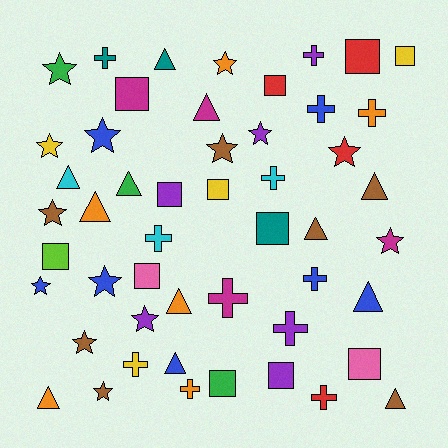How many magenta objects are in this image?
There are 4 magenta objects.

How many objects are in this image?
There are 50 objects.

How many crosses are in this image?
There are 12 crosses.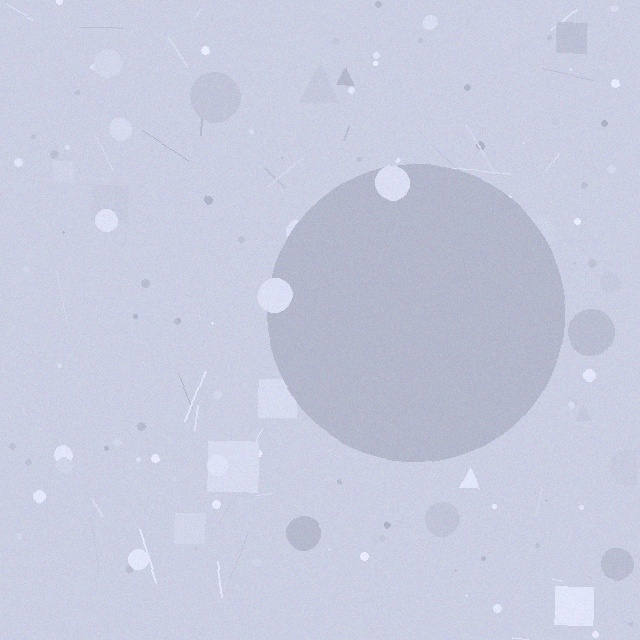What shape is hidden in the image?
A circle is hidden in the image.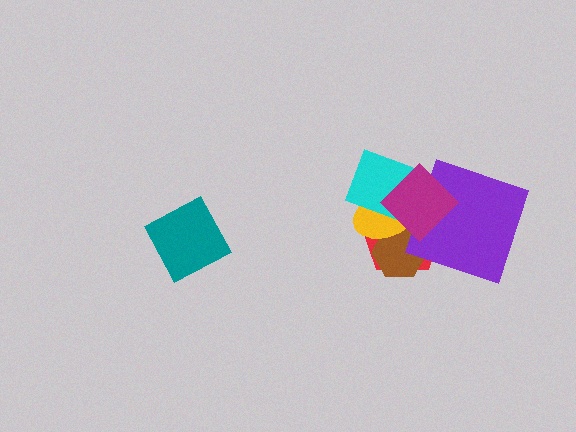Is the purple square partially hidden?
Yes, it is partially covered by another shape.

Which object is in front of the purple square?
The magenta diamond is in front of the purple square.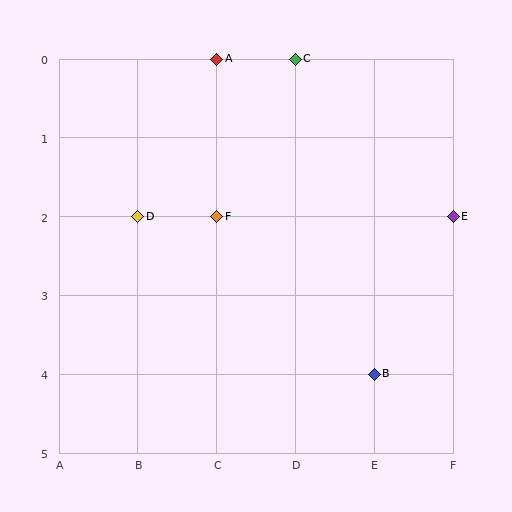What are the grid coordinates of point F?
Point F is at grid coordinates (C, 2).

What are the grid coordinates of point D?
Point D is at grid coordinates (B, 2).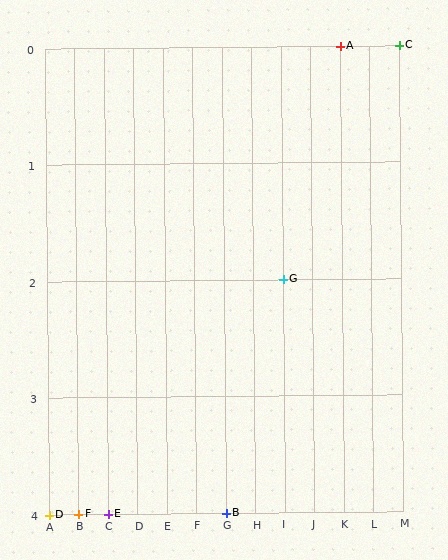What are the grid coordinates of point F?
Point F is at grid coordinates (B, 4).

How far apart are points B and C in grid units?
Points B and C are 6 columns and 4 rows apart (about 7.2 grid units diagonally).